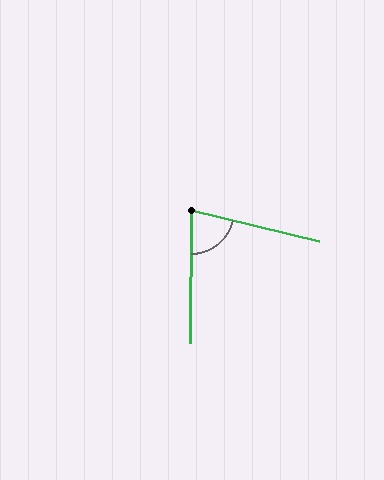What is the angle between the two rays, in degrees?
Approximately 77 degrees.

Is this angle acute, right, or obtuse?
It is acute.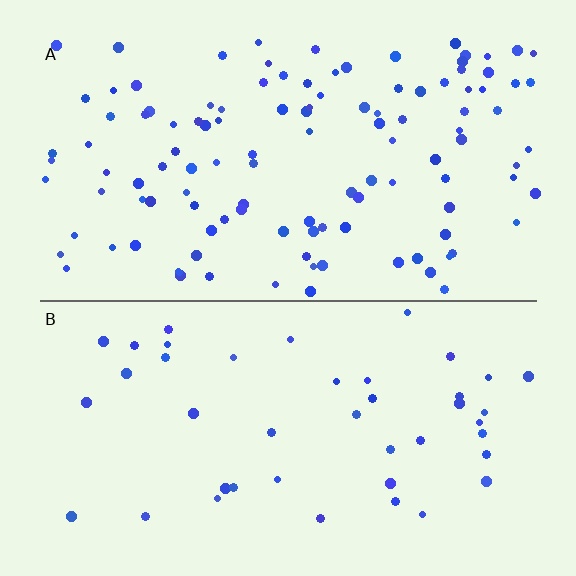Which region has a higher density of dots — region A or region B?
A (the top).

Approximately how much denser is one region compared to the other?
Approximately 2.7× — region A over region B.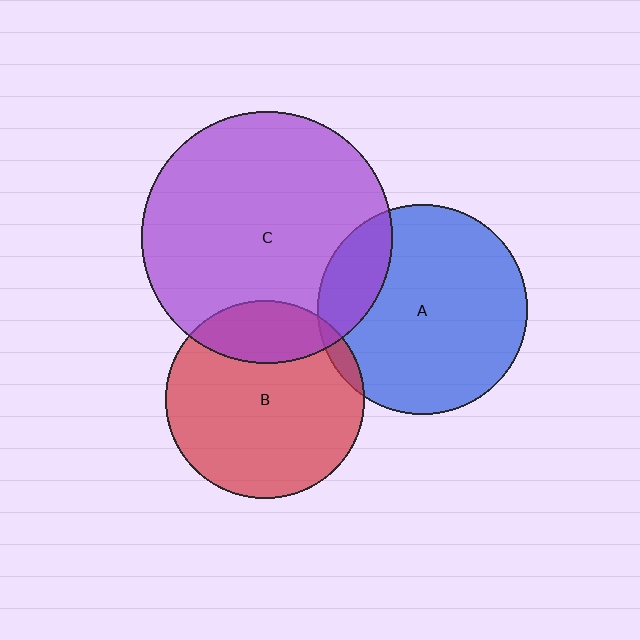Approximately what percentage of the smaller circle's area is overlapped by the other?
Approximately 20%.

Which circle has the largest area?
Circle C (purple).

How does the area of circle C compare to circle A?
Approximately 1.4 times.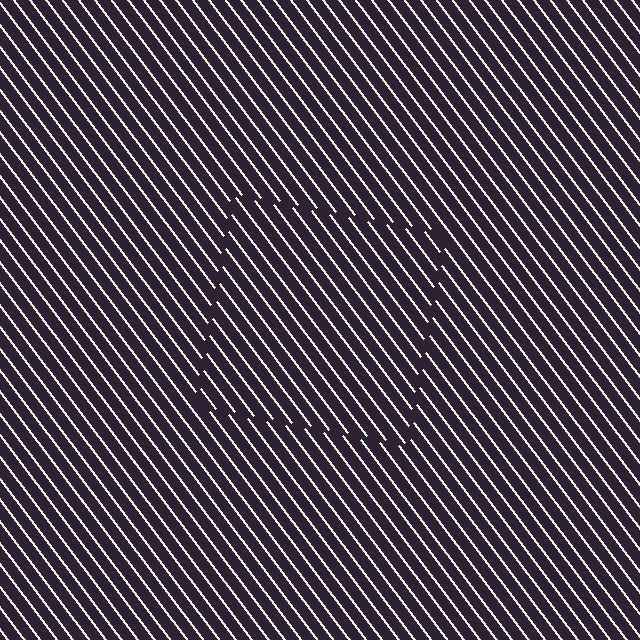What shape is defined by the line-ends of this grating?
An illusory square. The interior of the shape contains the same grating, shifted by half a period — the contour is defined by the phase discontinuity where line-ends from the inner and outer gratings abut.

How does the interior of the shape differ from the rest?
The interior of the shape contains the same grating, shifted by half a period — the contour is defined by the phase discontinuity where line-ends from the inner and outer gratings abut.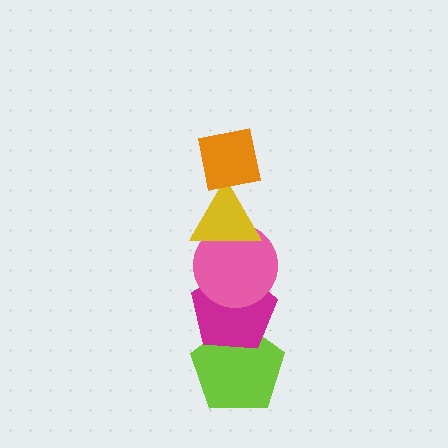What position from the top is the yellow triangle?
The yellow triangle is 2nd from the top.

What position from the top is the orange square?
The orange square is 1st from the top.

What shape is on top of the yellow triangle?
The orange square is on top of the yellow triangle.